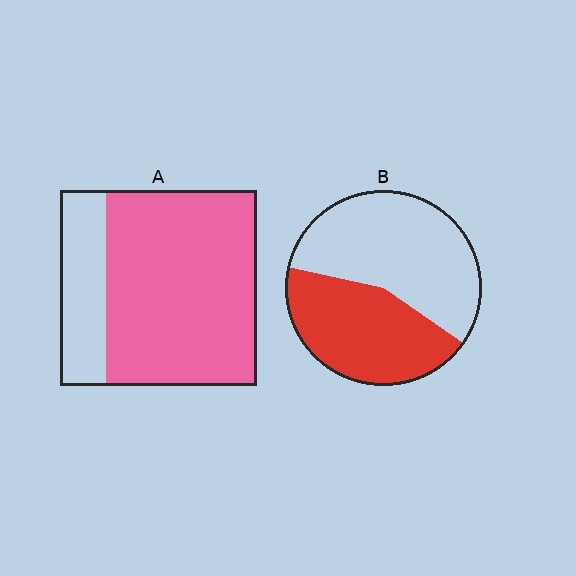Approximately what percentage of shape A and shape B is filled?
A is approximately 75% and B is approximately 45%.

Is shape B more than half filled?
No.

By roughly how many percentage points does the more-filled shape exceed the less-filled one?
By roughly 35 percentage points (A over B).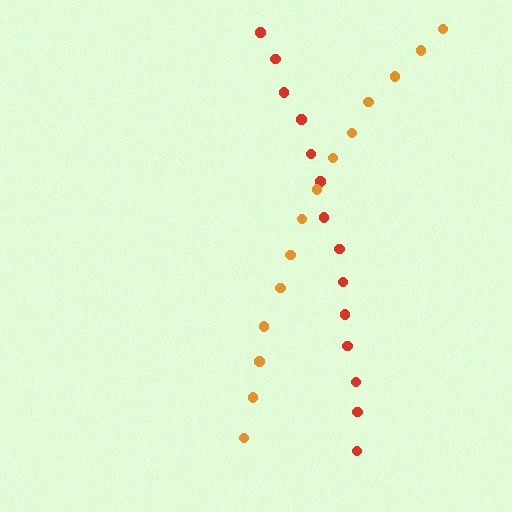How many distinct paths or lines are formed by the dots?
There are 2 distinct paths.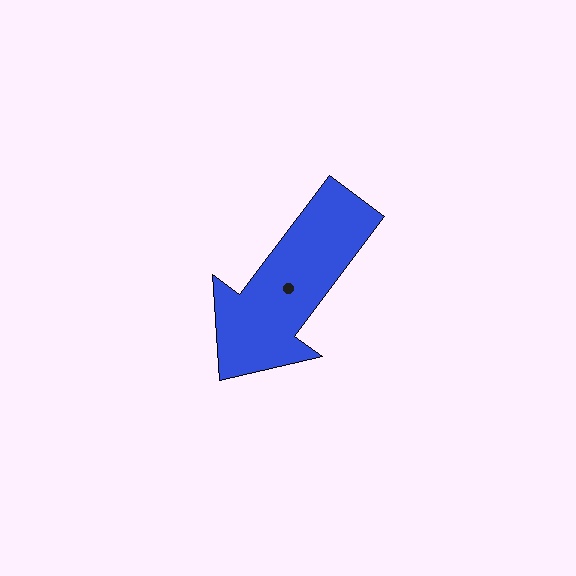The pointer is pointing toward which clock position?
Roughly 7 o'clock.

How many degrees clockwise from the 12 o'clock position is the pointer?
Approximately 217 degrees.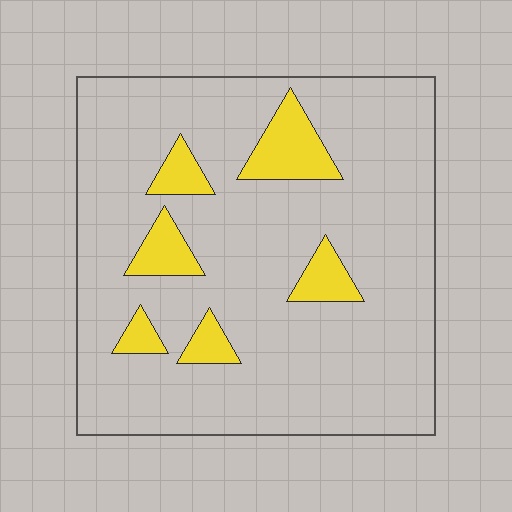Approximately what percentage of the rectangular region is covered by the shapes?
Approximately 15%.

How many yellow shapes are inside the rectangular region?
6.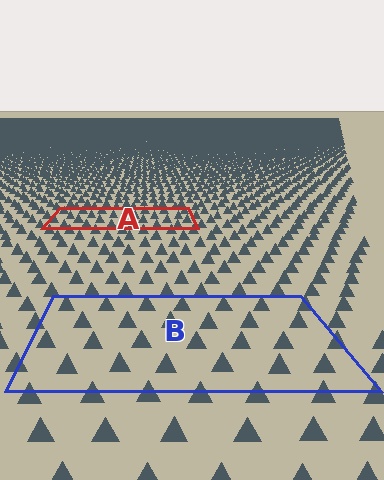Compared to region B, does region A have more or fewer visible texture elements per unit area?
Region A has more texture elements per unit area — they are packed more densely because it is farther away.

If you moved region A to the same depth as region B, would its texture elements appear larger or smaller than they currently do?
They would appear larger. At a closer depth, the same texture elements are projected at a bigger on-screen size.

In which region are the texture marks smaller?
The texture marks are smaller in region A, because it is farther away.